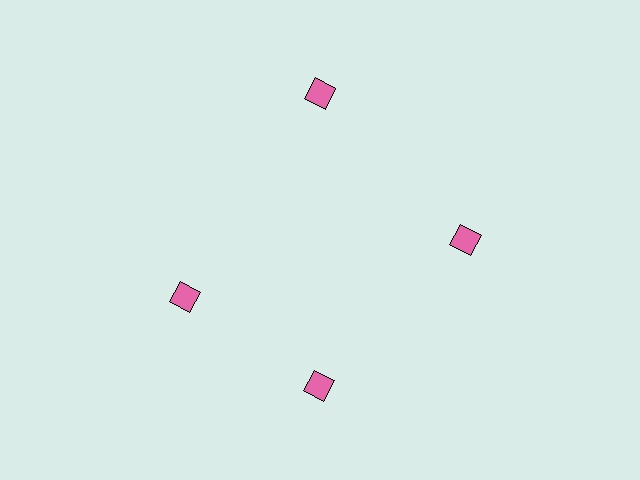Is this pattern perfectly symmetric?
No. The 4 pink diamonds are arranged in a ring, but one element near the 9 o'clock position is rotated out of alignment along the ring, breaking the 4-fold rotational symmetry.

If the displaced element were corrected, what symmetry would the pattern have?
It would have 4-fold rotational symmetry — the pattern would map onto itself every 90 degrees.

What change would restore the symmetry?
The symmetry would be restored by rotating it back into even spacing with its neighbors so that all 4 diamonds sit at equal angles and equal distance from the center.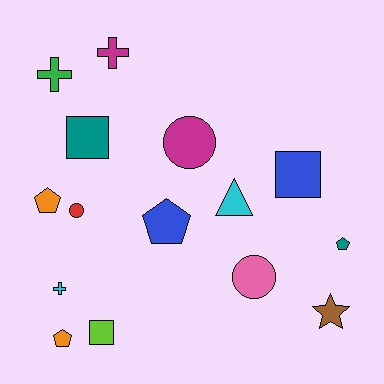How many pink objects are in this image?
There is 1 pink object.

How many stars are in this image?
There is 1 star.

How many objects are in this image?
There are 15 objects.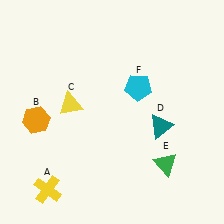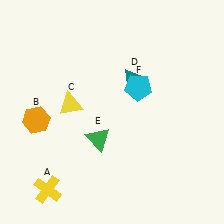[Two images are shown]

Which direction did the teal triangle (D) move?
The teal triangle (D) moved up.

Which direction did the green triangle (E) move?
The green triangle (E) moved left.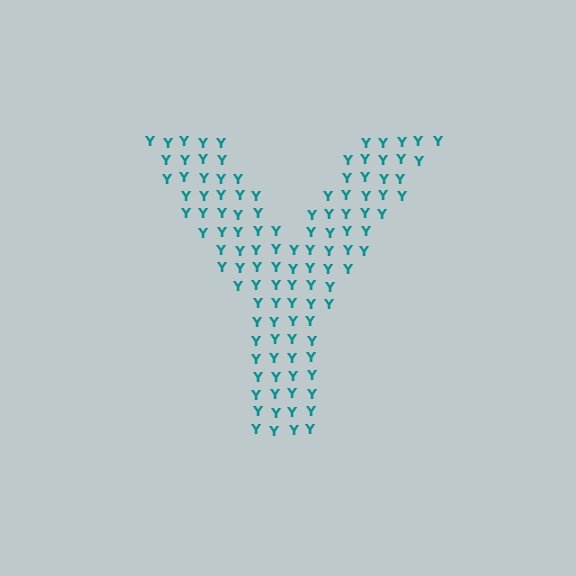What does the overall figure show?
The overall figure shows the letter Y.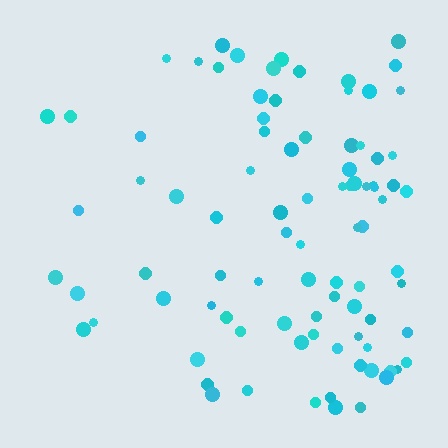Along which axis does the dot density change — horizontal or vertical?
Horizontal.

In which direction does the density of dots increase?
From left to right, with the right side densest.